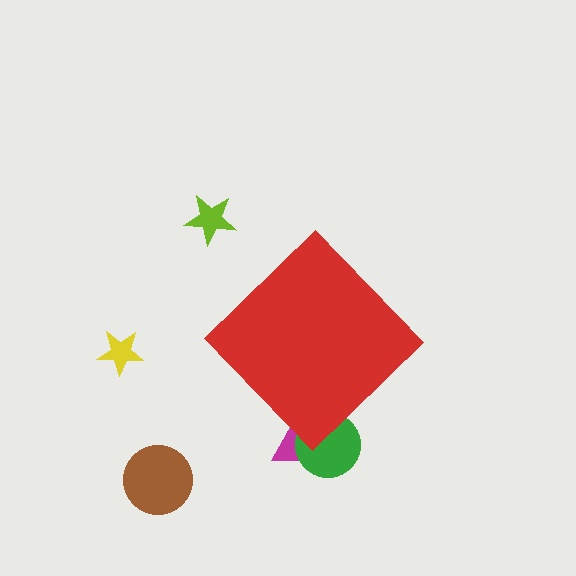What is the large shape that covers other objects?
A red diamond.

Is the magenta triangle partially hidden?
Yes, the magenta triangle is partially hidden behind the red diamond.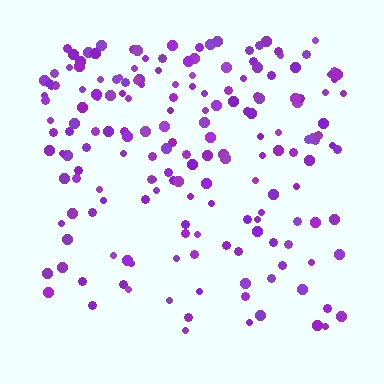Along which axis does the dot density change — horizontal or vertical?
Vertical.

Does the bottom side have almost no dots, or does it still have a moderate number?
Still a moderate number, just noticeably fewer than the top.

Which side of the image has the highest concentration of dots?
The top.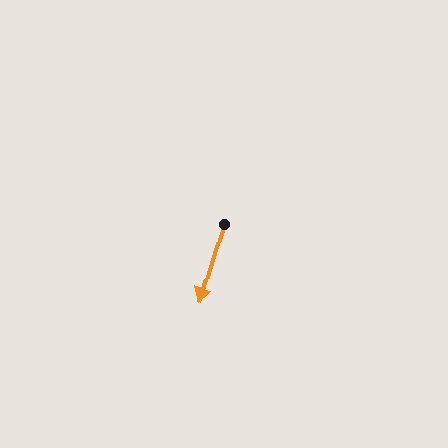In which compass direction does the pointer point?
South.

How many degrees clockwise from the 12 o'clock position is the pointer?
Approximately 197 degrees.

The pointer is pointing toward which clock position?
Roughly 7 o'clock.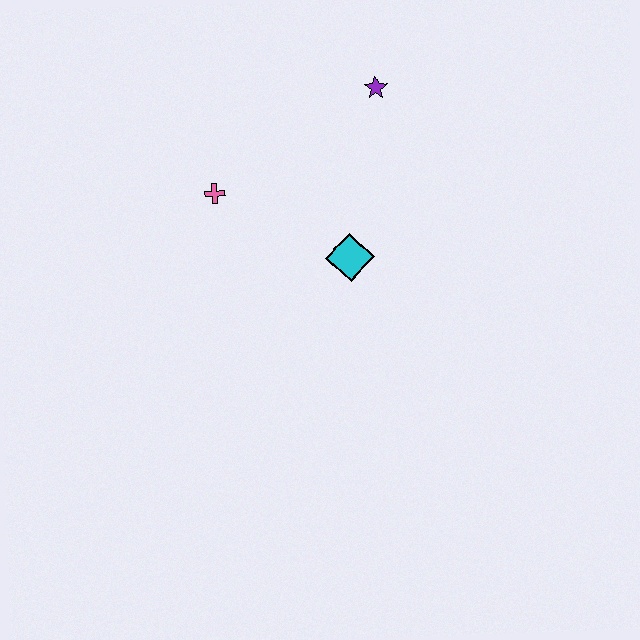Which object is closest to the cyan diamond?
The pink cross is closest to the cyan diamond.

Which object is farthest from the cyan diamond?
The purple star is farthest from the cyan diamond.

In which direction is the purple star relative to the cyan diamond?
The purple star is above the cyan diamond.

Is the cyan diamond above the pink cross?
No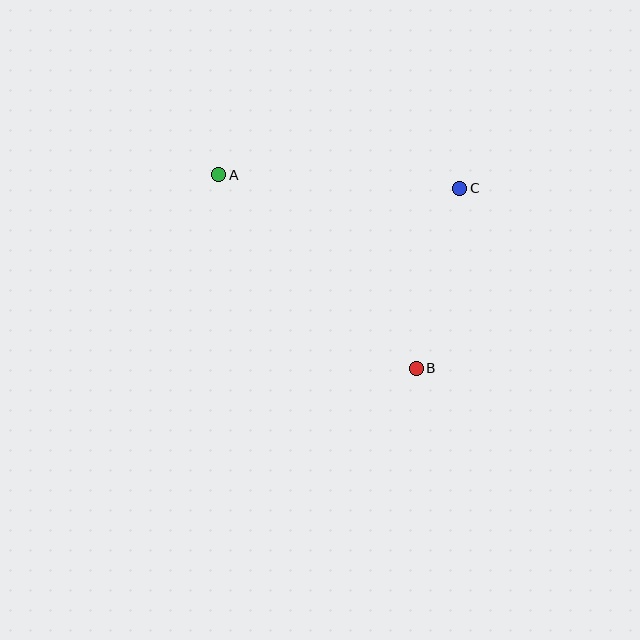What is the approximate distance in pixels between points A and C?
The distance between A and C is approximately 241 pixels.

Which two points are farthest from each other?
Points A and B are farthest from each other.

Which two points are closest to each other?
Points B and C are closest to each other.